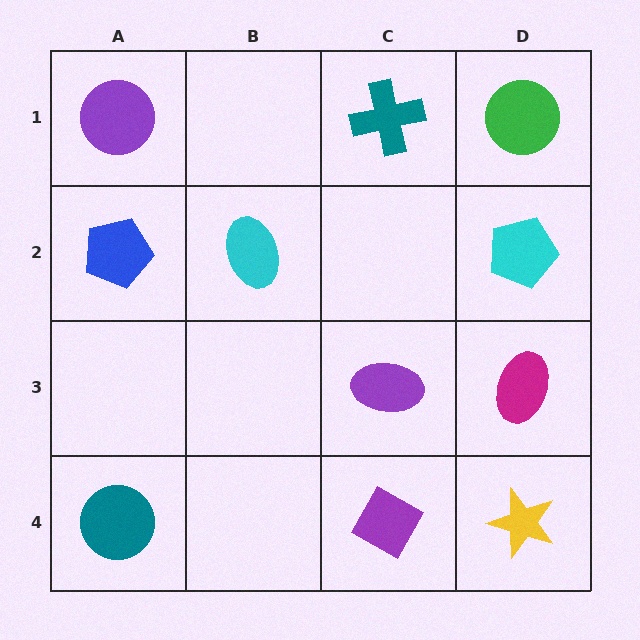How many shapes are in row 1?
3 shapes.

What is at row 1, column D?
A green circle.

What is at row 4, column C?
A purple diamond.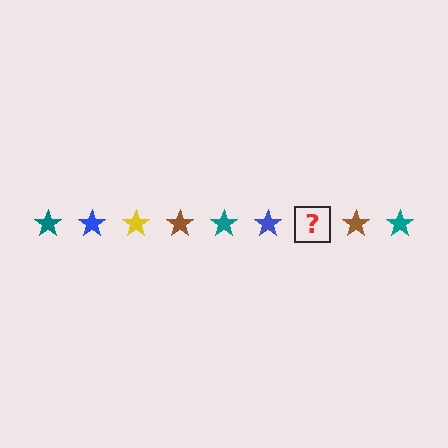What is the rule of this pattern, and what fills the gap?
The rule is that the pattern cycles through teal, blue, yellow, brown stars. The gap should be filled with a yellow star.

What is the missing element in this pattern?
The missing element is a yellow star.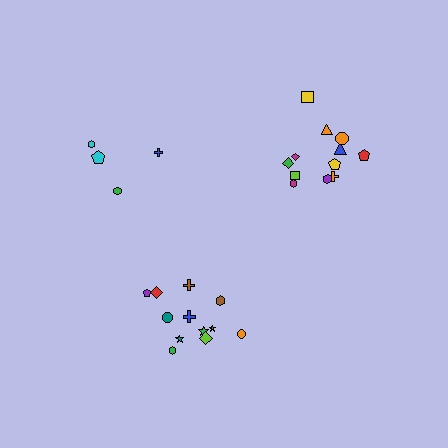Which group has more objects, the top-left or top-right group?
The top-right group.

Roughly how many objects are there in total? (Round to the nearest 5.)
Roughly 30 objects in total.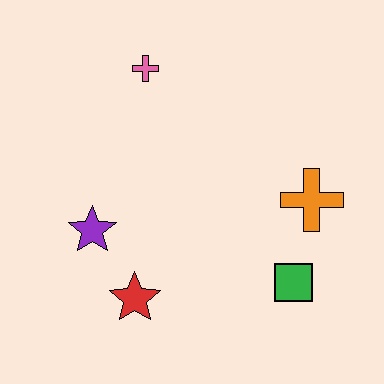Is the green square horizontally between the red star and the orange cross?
Yes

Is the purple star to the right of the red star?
No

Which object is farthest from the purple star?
The orange cross is farthest from the purple star.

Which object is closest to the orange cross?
The green square is closest to the orange cross.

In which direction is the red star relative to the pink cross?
The red star is below the pink cross.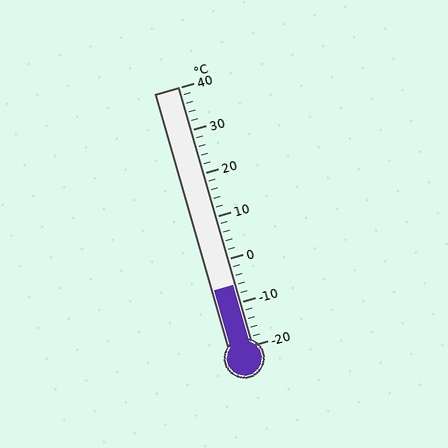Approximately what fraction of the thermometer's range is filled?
The thermometer is filled to approximately 25% of its range.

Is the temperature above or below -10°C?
The temperature is above -10°C.